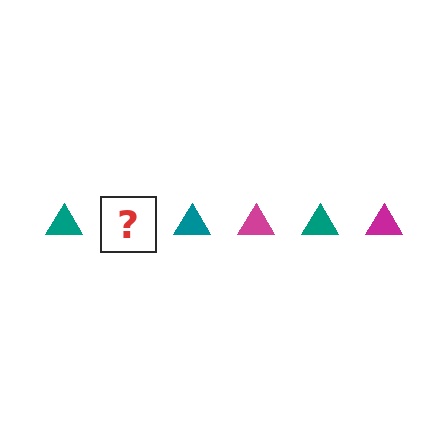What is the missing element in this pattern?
The missing element is a magenta triangle.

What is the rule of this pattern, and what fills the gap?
The rule is that the pattern cycles through teal, magenta triangles. The gap should be filled with a magenta triangle.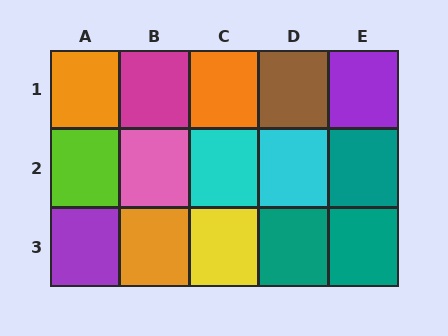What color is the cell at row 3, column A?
Purple.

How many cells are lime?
1 cell is lime.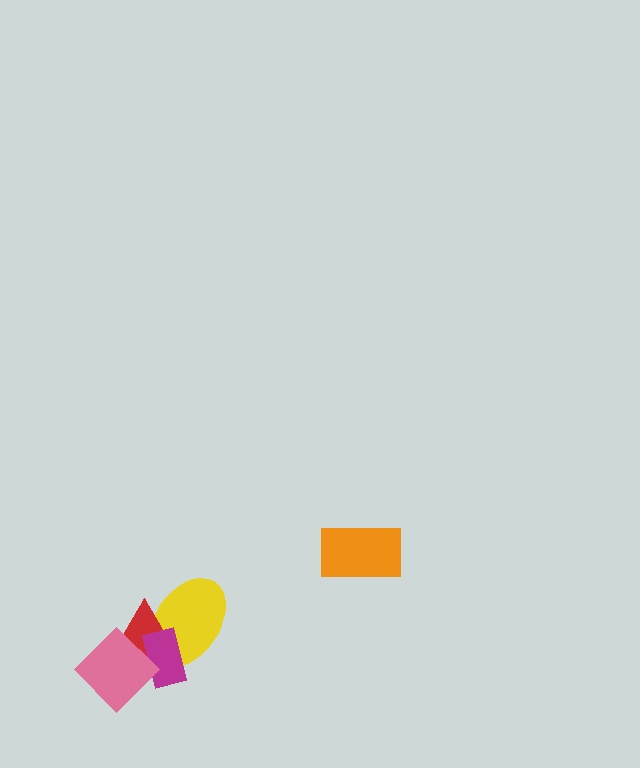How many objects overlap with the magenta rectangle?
3 objects overlap with the magenta rectangle.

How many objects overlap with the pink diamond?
2 objects overlap with the pink diamond.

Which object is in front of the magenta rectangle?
The pink diamond is in front of the magenta rectangle.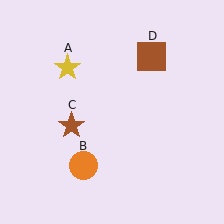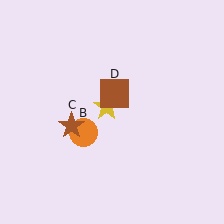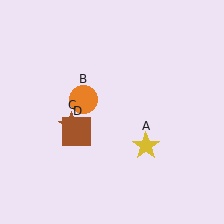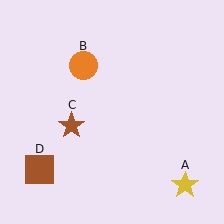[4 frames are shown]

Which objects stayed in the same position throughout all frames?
Brown star (object C) remained stationary.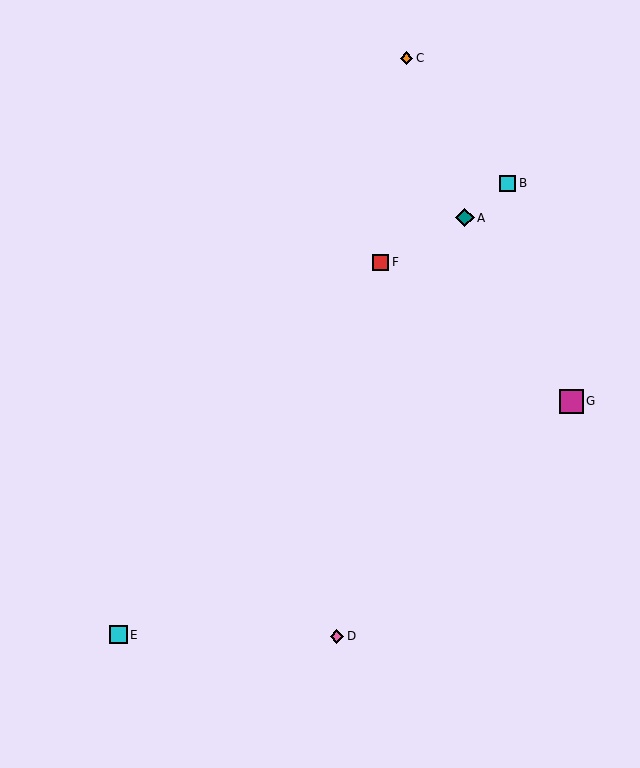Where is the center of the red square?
The center of the red square is at (381, 262).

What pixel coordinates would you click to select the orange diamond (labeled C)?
Click at (406, 58) to select the orange diamond C.